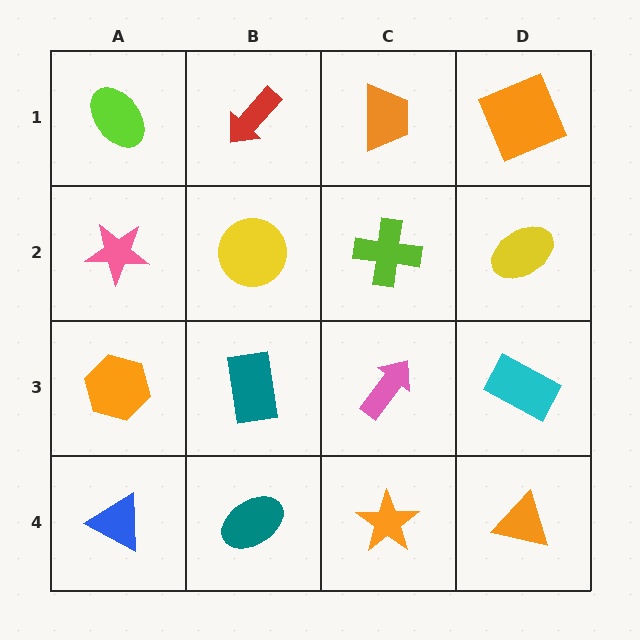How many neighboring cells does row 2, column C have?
4.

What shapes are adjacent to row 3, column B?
A yellow circle (row 2, column B), a teal ellipse (row 4, column B), an orange hexagon (row 3, column A), a pink arrow (row 3, column C).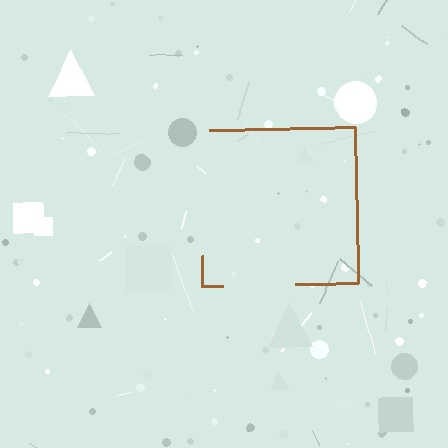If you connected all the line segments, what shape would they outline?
They would outline a square.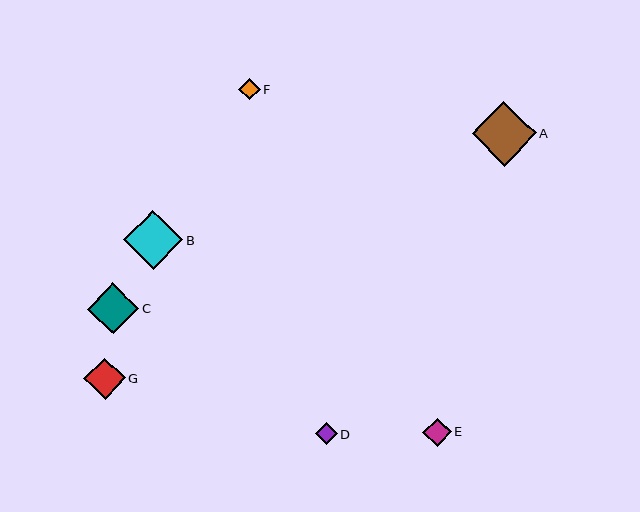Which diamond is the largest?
Diamond A is the largest with a size of approximately 64 pixels.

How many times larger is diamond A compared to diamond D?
Diamond A is approximately 2.9 times the size of diamond D.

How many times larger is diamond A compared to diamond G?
Diamond A is approximately 1.5 times the size of diamond G.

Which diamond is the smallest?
Diamond F is the smallest with a size of approximately 21 pixels.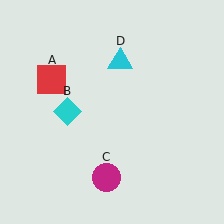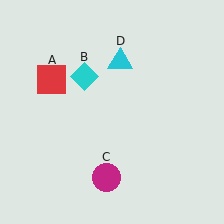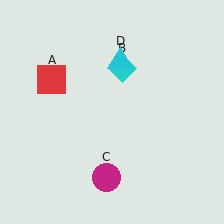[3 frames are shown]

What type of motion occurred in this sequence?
The cyan diamond (object B) rotated clockwise around the center of the scene.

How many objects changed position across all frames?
1 object changed position: cyan diamond (object B).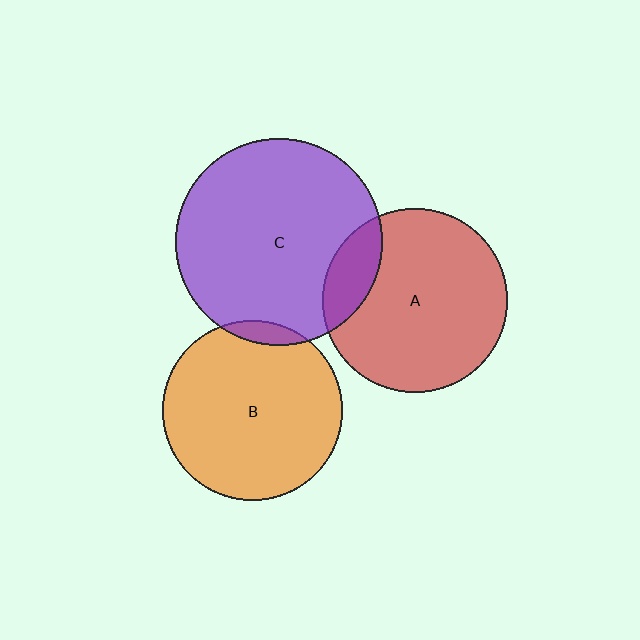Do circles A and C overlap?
Yes.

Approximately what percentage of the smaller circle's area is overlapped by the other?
Approximately 15%.